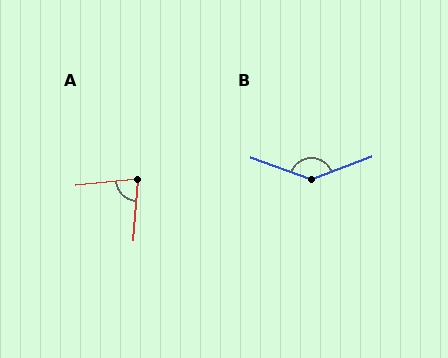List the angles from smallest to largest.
A (80°), B (140°).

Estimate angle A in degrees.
Approximately 80 degrees.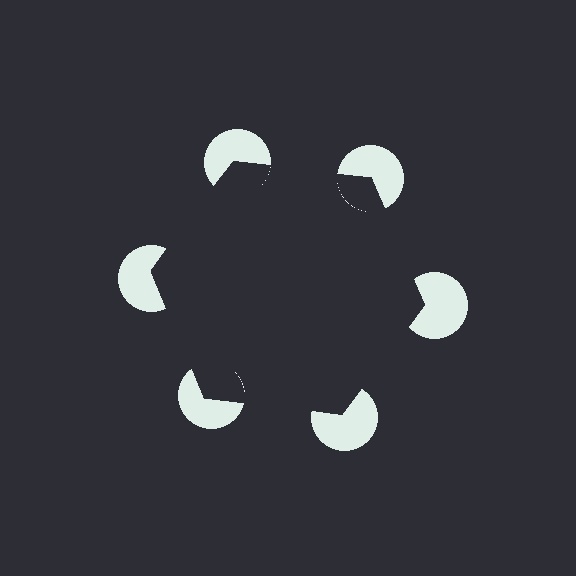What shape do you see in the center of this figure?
An illusory hexagon — its edges are inferred from the aligned wedge cuts in the pac-man discs, not physically drawn.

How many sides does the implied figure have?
6 sides.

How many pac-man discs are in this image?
There are 6 — one at each vertex of the illusory hexagon.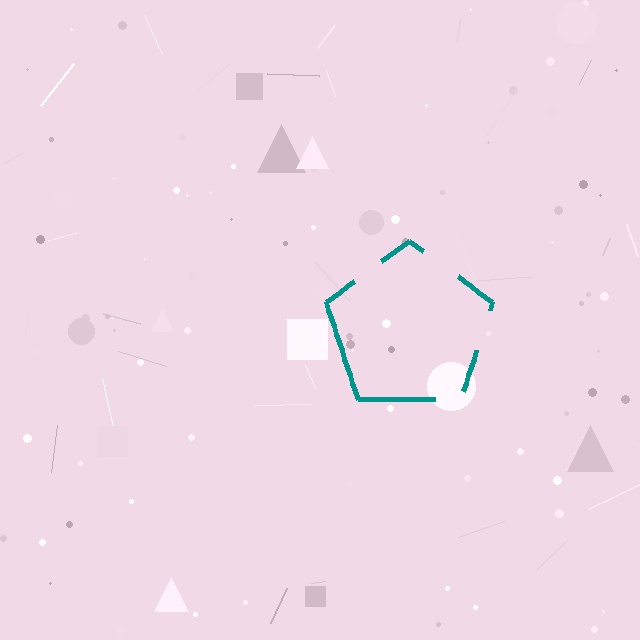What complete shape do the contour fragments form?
The contour fragments form a pentagon.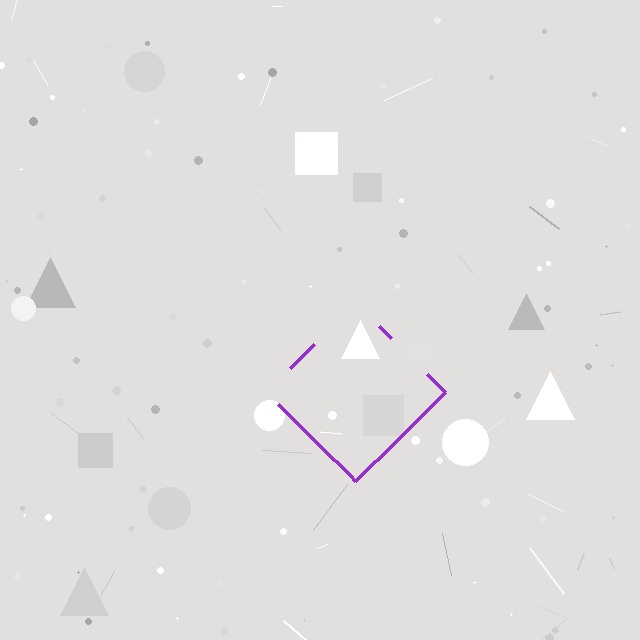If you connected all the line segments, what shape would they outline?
They would outline a diamond.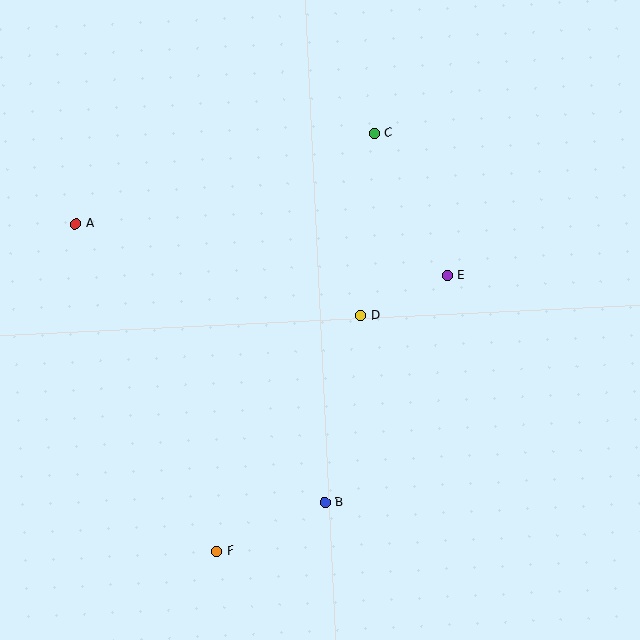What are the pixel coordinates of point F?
Point F is at (217, 552).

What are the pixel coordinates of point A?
Point A is at (76, 224).